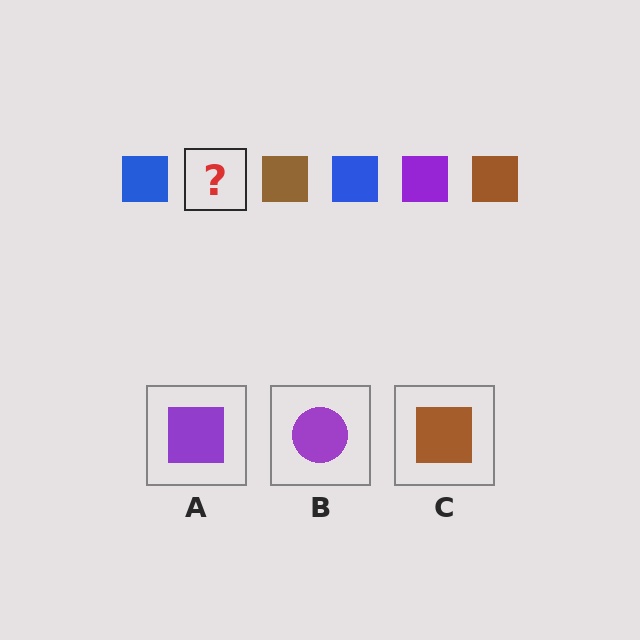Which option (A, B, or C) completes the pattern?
A.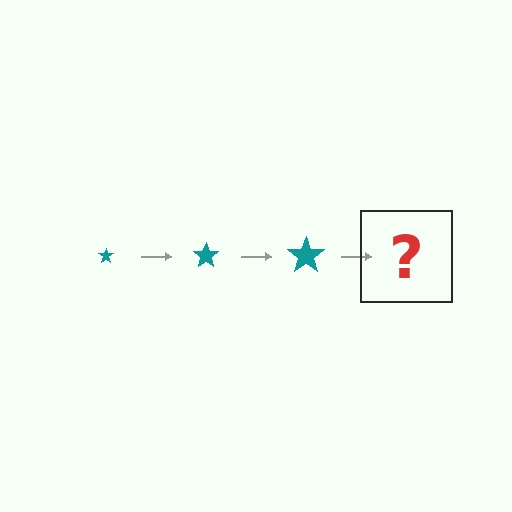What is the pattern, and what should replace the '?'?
The pattern is that the star gets progressively larger each step. The '?' should be a teal star, larger than the previous one.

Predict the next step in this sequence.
The next step is a teal star, larger than the previous one.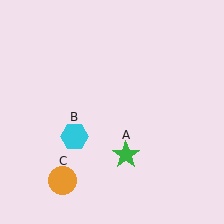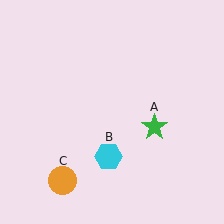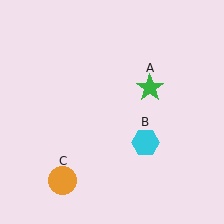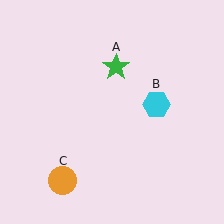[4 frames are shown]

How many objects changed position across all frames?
2 objects changed position: green star (object A), cyan hexagon (object B).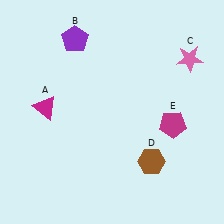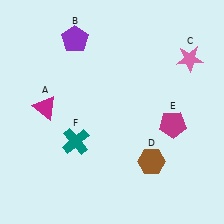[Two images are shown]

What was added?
A teal cross (F) was added in Image 2.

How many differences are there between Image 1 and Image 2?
There is 1 difference between the two images.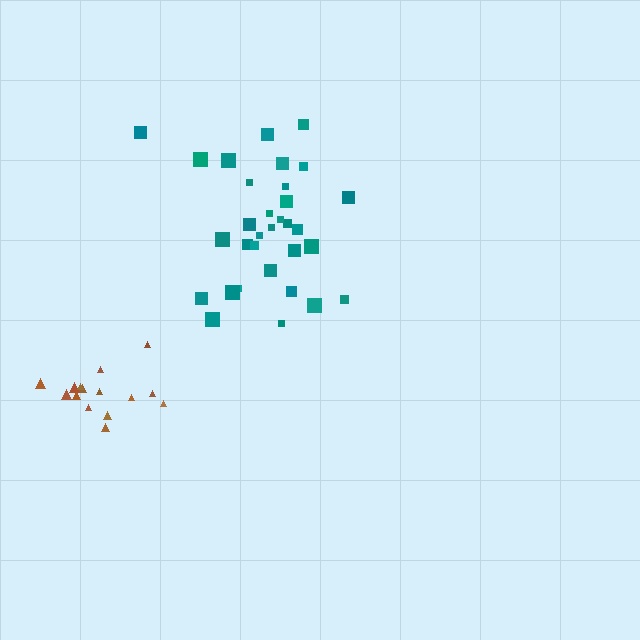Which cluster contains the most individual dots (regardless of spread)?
Teal (32).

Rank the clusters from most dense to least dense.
teal, brown.